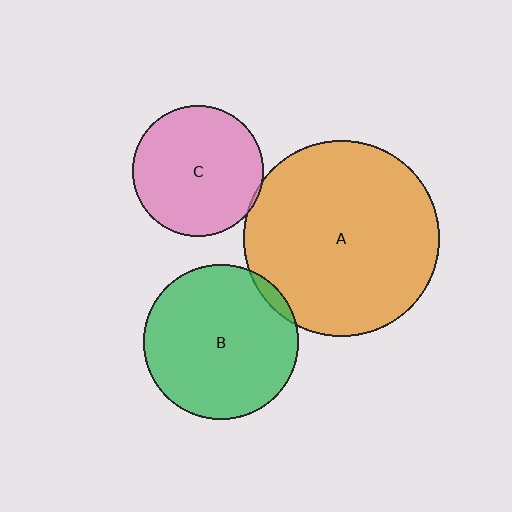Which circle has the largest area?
Circle A (orange).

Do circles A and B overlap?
Yes.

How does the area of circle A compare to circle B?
Approximately 1.6 times.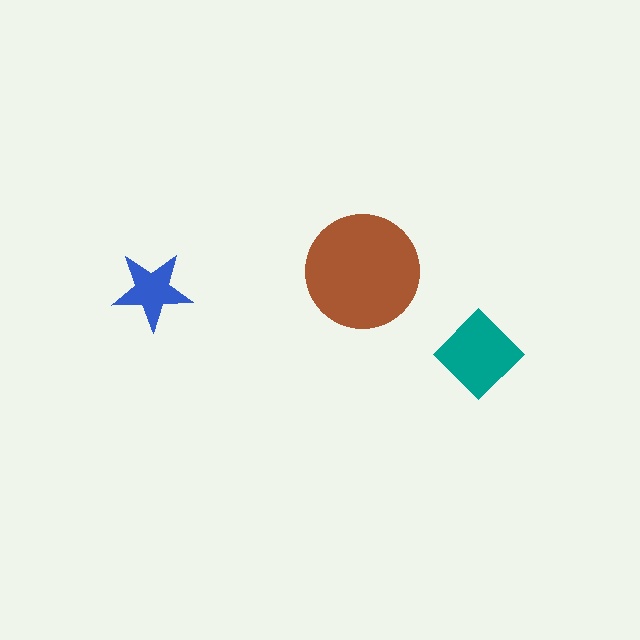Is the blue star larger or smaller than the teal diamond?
Smaller.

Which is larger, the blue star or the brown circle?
The brown circle.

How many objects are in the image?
There are 3 objects in the image.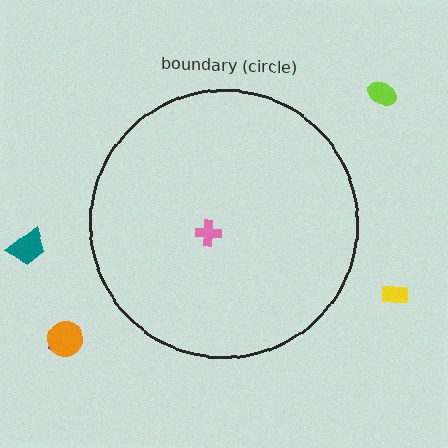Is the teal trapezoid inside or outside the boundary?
Outside.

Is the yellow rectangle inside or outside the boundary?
Outside.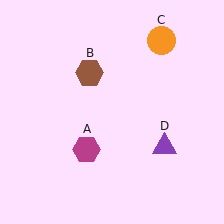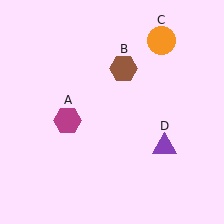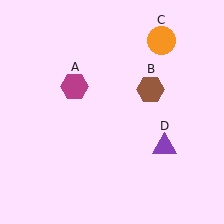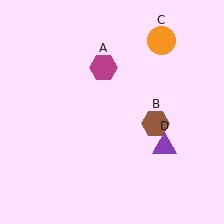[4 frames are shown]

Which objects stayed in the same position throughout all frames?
Orange circle (object C) and purple triangle (object D) remained stationary.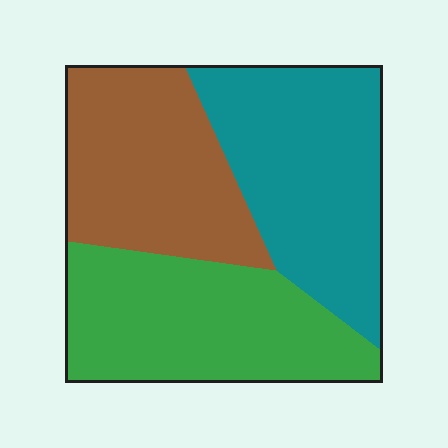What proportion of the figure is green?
Green takes up about one third (1/3) of the figure.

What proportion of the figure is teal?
Teal covers around 35% of the figure.